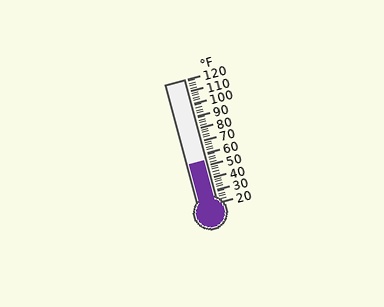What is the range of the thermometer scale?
The thermometer scale ranges from 20°F to 120°F.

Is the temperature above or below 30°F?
The temperature is above 30°F.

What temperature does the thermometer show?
The thermometer shows approximately 54°F.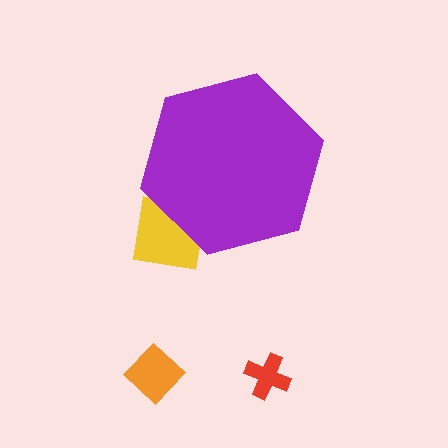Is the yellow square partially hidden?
Yes, the yellow square is partially hidden behind the purple hexagon.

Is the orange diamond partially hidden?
No, the orange diamond is fully visible.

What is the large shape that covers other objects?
A purple hexagon.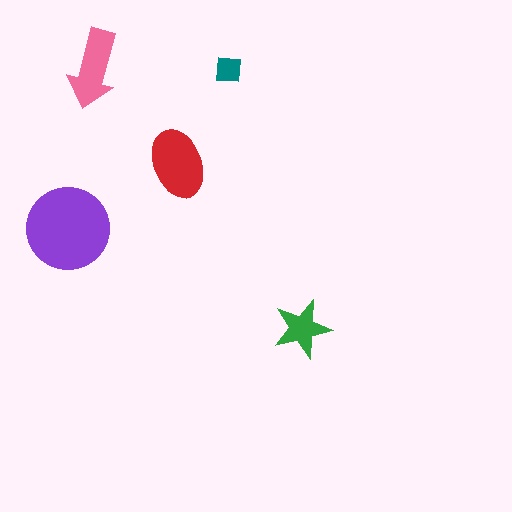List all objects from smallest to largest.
The teal square, the green star, the pink arrow, the red ellipse, the purple circle.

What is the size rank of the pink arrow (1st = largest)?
3rd.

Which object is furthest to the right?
The green star is rightmost.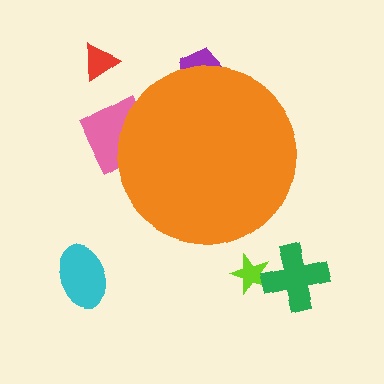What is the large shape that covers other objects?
An orange circle.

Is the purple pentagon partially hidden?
Yes, the purple pentagon is partially hidden behind the orange circle.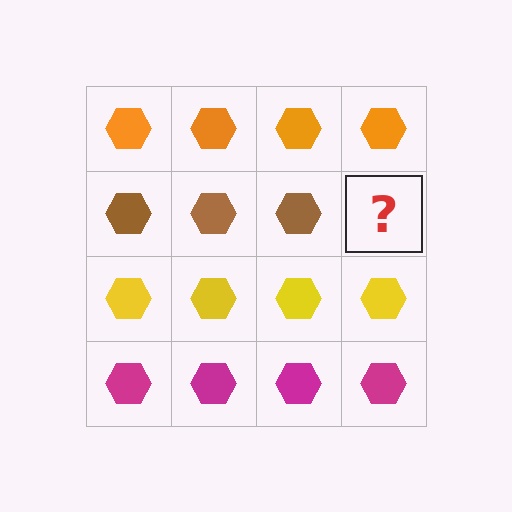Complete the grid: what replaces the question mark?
The question mark should be replaced with a brown hexagon.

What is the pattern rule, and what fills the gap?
The rule is that each row has a consistent color. The gap should be filled with a brown hexagon.